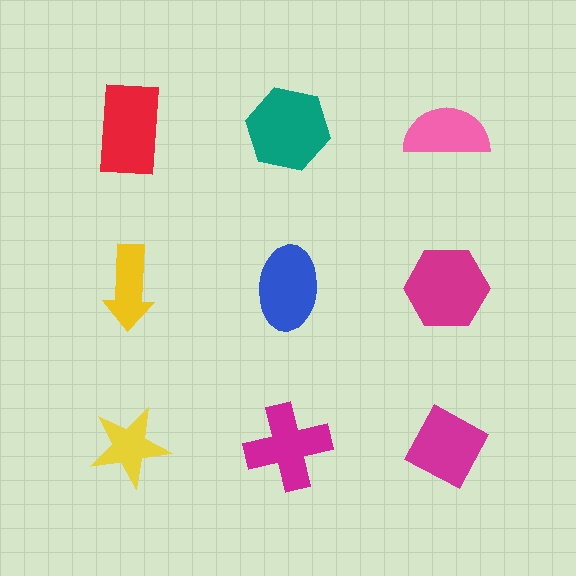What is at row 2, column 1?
A yellow arrow.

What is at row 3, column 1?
A yellow star.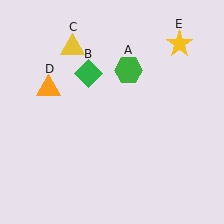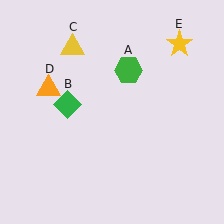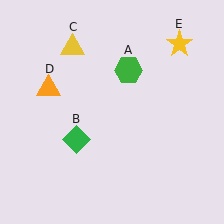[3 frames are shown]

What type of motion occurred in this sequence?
The green diamond (object B) rotated counterclockwise around the center of the scene.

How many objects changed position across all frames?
1 object changed position: green diamond (object B).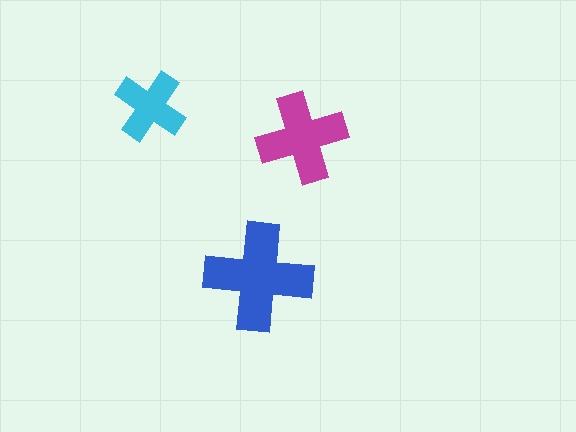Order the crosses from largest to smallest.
the blue one, the magenta one, the cyan one.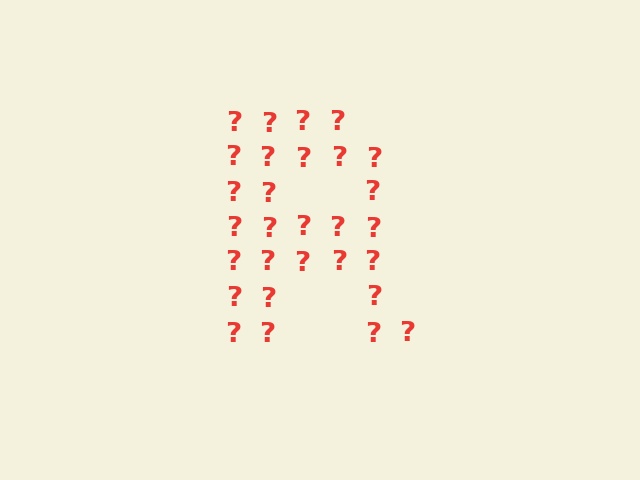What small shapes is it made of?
It is made of small question marks.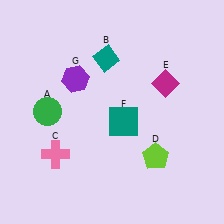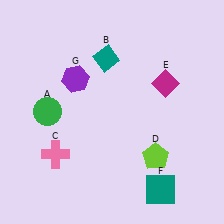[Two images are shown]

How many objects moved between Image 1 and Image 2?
1 object moved between the two images.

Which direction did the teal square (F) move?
The teal square (F) moved down.